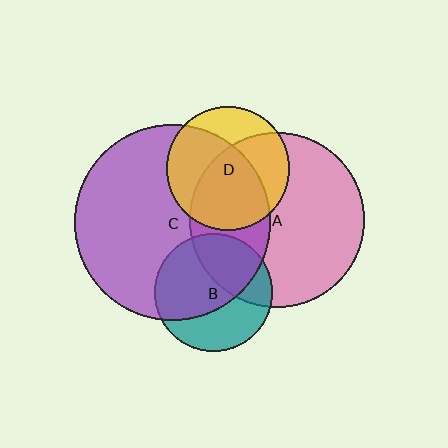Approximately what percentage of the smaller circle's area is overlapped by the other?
Approximately 60%.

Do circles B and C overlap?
Yes.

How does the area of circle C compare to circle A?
Approximately 1.2 times.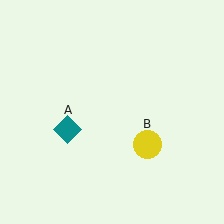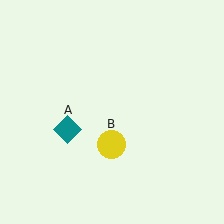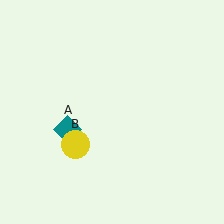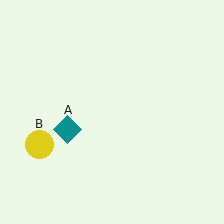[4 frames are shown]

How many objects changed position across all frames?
1 object changed position: yellow circle (object B).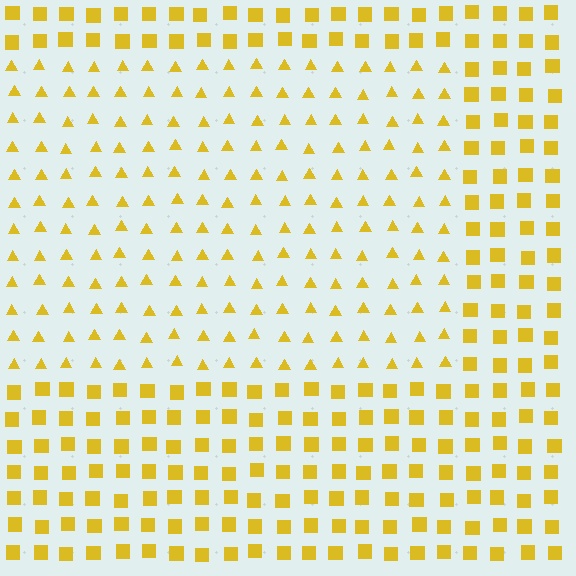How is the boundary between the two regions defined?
The boundary is defined by a change in element shape: triangles inside vs. squares outside. All elements share the same color and spacing.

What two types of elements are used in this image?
The image uses triangles inside the rectangle region and squares outside it.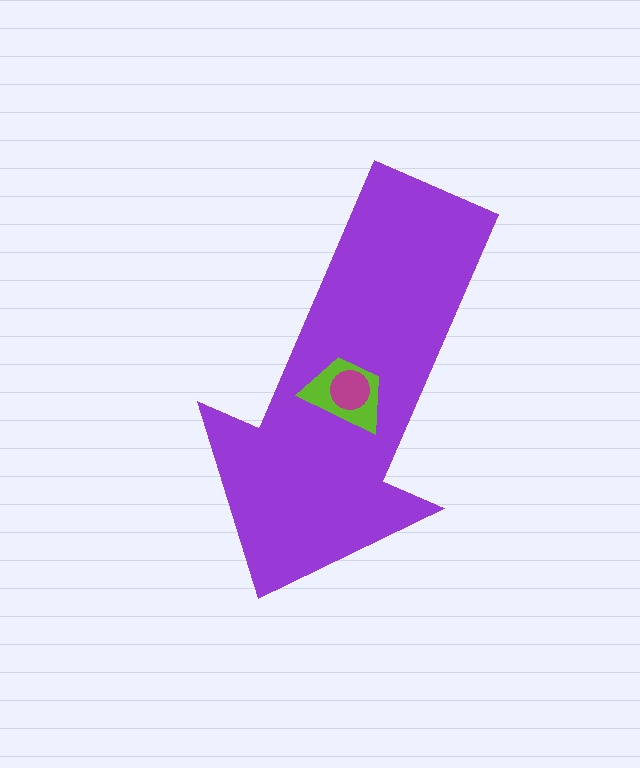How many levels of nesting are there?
3.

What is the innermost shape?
The magenta circle.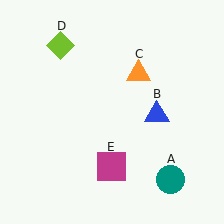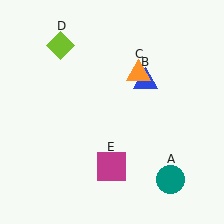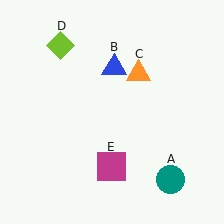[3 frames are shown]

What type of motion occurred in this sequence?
The blue triangle (object B) rotated counterclockwise around the center of the scene.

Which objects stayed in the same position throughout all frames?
Teal circle (object A) and orange triangle (object C) and lime diamond (object D) and magenta square (object E) remained stationary.